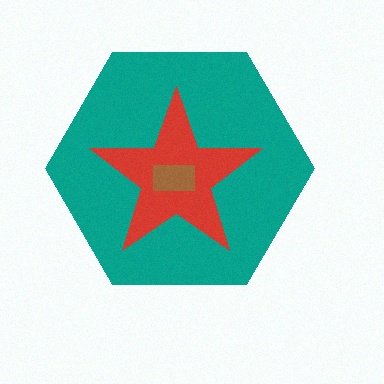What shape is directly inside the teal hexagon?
The red star.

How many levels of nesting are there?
3.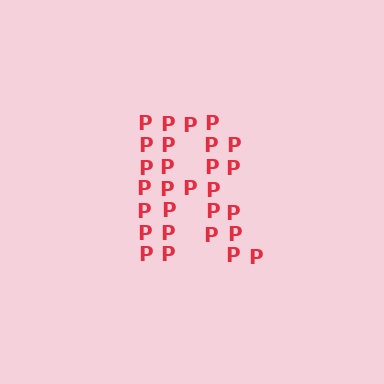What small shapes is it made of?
It is made of small letter P's.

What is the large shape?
The large shape is the letter R.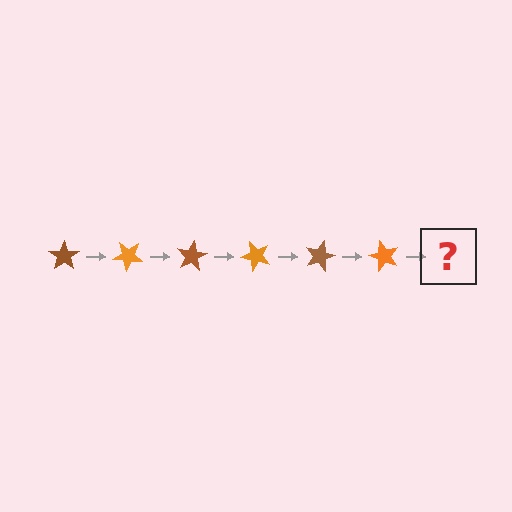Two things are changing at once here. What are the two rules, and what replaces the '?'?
The two rules are that it rotates 40 degrees each step and the color cycles through brown and orange. The '?' should be a brown star, rotated 240 degrees from the start.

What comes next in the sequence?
The next element should be a brown star, rotated 240 degrees from the start.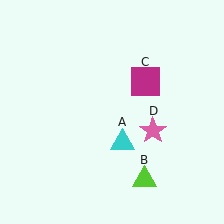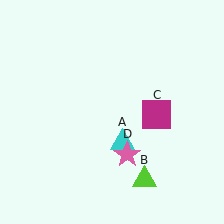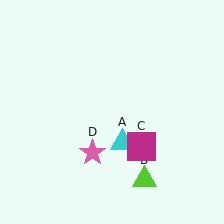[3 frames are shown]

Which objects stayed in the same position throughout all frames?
Cyan triangle (object A) and lime triangle (object B) remained stationary.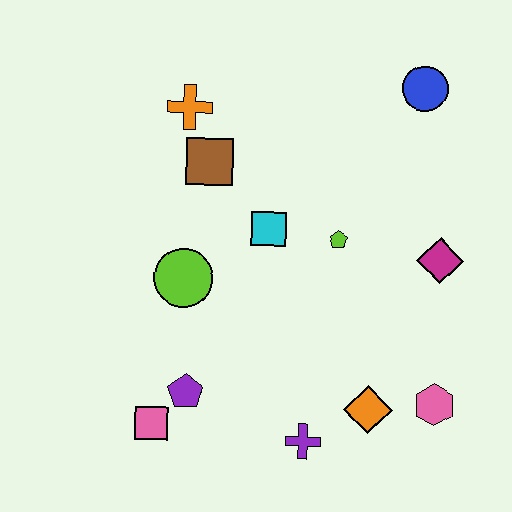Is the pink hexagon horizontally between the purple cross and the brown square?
No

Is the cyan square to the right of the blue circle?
No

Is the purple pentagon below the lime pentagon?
Yes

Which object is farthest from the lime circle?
The blue circle is farthest from the lime circle.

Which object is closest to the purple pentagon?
The pink square is closest to the purple pentagon.